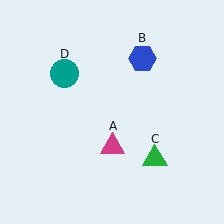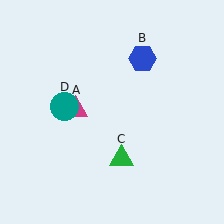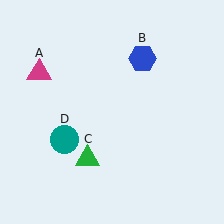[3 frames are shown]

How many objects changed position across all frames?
3 objects changed position: magenta triangle (object A), green triangle (object C), teal circle (object D).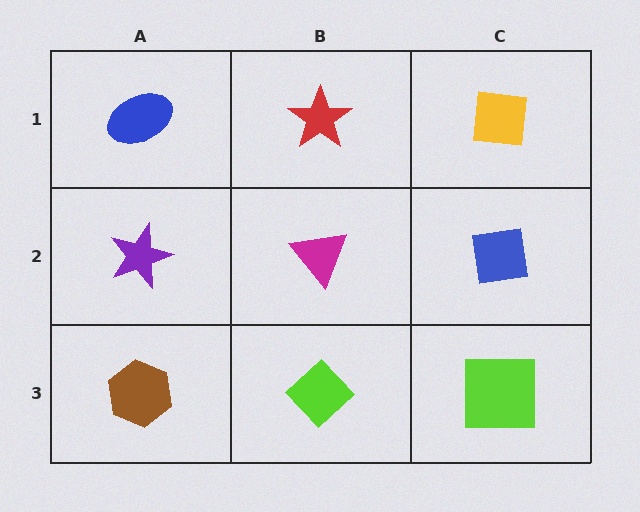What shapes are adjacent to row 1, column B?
A magenta triangle (row 2, column B), a blue ellipse (row 1, column A), a yellow square (row 1, column C).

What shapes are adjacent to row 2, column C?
A yellow square (row 1, column C), a lime square (row 3, column C), a magenta triangle (row 2, column B).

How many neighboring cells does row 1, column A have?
2.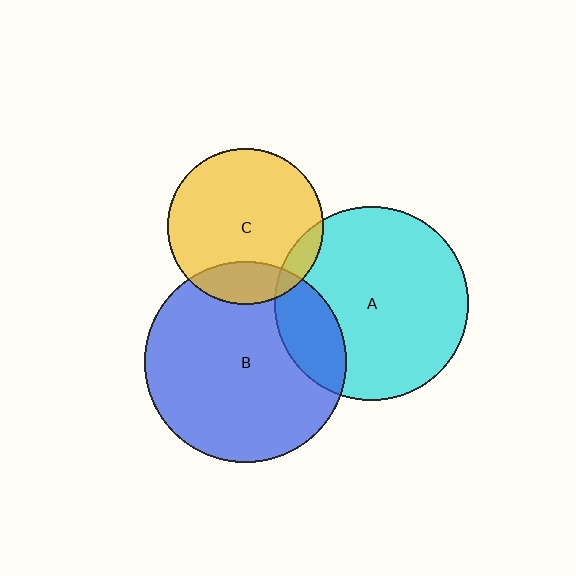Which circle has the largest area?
Circle B (blue).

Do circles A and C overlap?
Yes.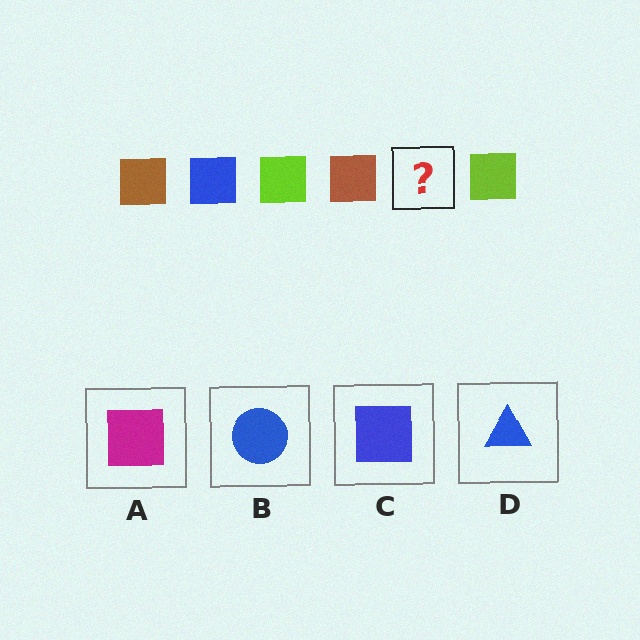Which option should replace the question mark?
Option C.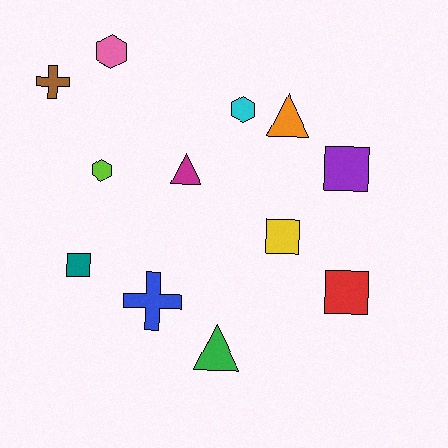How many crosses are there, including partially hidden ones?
There are 2 crosses.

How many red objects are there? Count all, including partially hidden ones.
There is 1 red object.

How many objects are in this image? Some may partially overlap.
There are 12 objects.